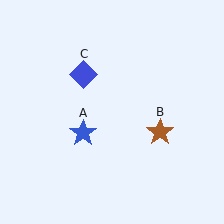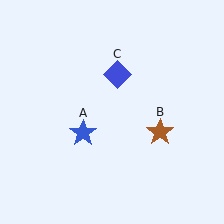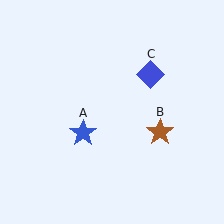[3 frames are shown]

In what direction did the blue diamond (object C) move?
The blue diamond (object C) moved right.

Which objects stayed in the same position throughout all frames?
Blue star (object A) and brown star (object B) remained stationary.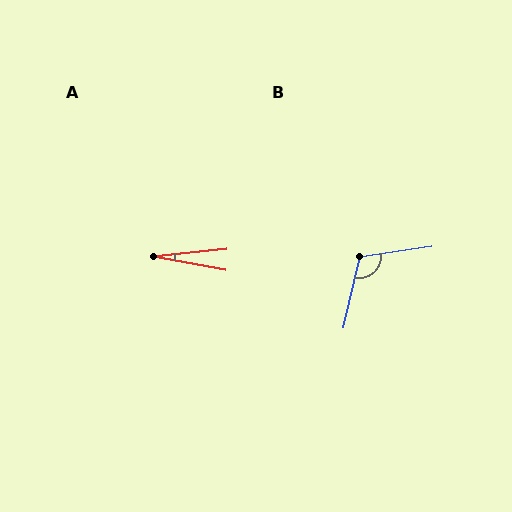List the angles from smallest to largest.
A (16°), B (111°).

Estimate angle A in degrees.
Approximately 16 degrees.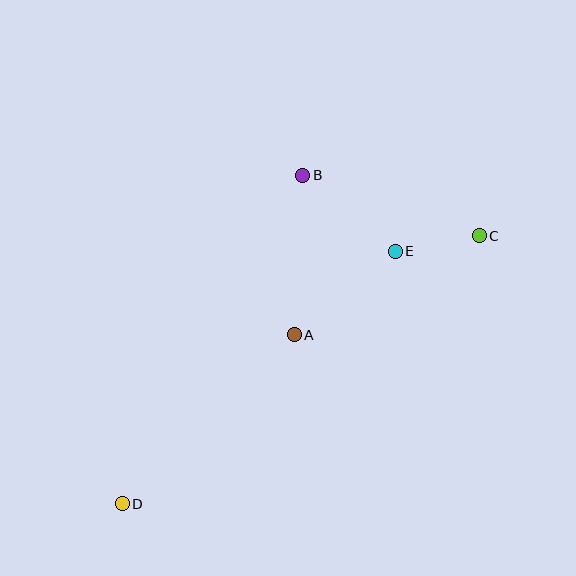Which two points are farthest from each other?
Points C and D are farthest from each other.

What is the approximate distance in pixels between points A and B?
The distance between A and B is approximately 160 pixels.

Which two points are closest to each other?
Points C and E are closest to each other.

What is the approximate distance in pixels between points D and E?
The distance between D and E is approximately 372 pixels.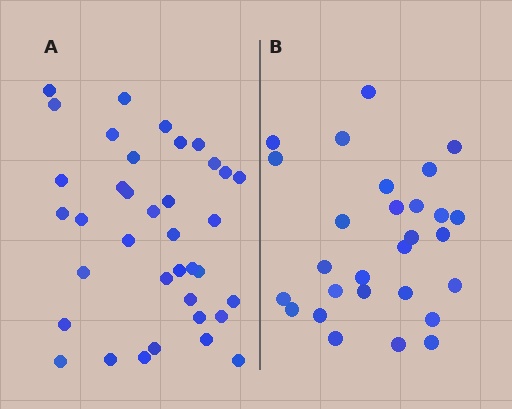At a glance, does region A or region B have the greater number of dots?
Region A (the left region) has more dots.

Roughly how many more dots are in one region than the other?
Region A has roughly 8 or so more dots than region B.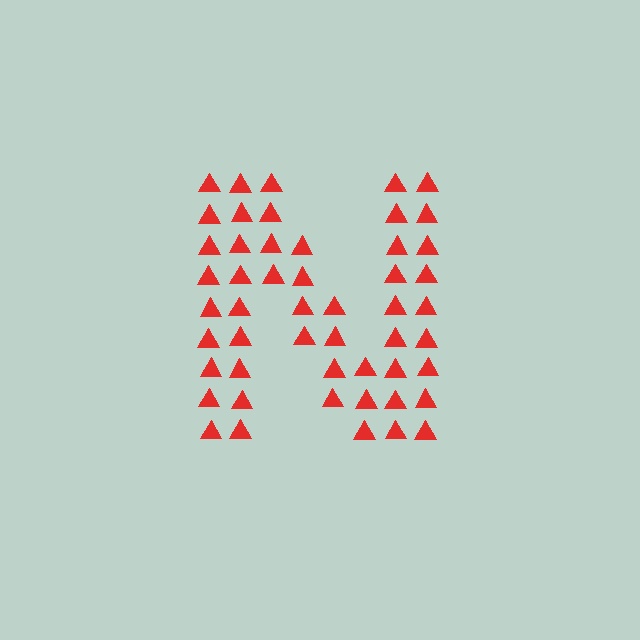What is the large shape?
The large shape is the letter N.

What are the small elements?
The small elements are triangles.